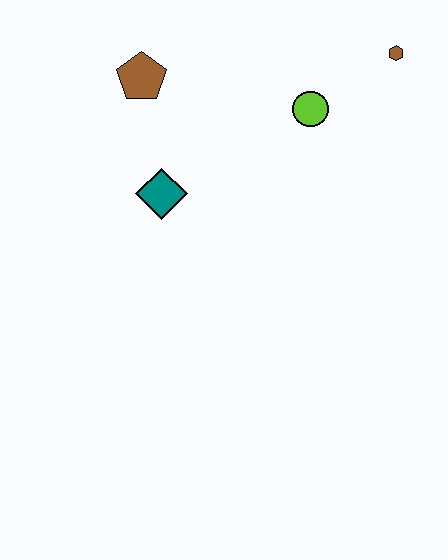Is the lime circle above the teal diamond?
Yes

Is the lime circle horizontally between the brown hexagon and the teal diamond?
Yes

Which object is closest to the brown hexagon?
The lime circle is closest to the brown hexagon.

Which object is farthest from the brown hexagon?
The teal diamond is farthest from the brown hexagon.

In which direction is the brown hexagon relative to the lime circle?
The brown hexagon is to the right of the lime circle.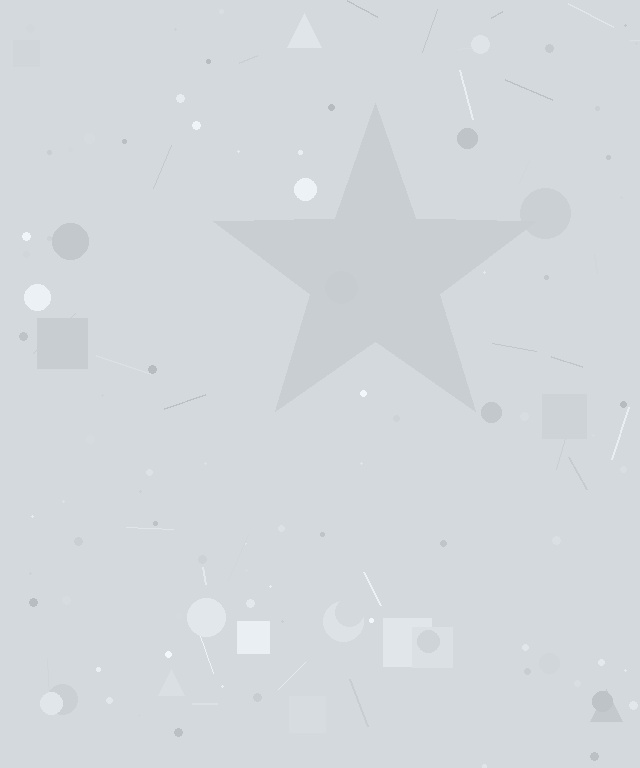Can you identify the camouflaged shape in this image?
The camouflaged shape is a star.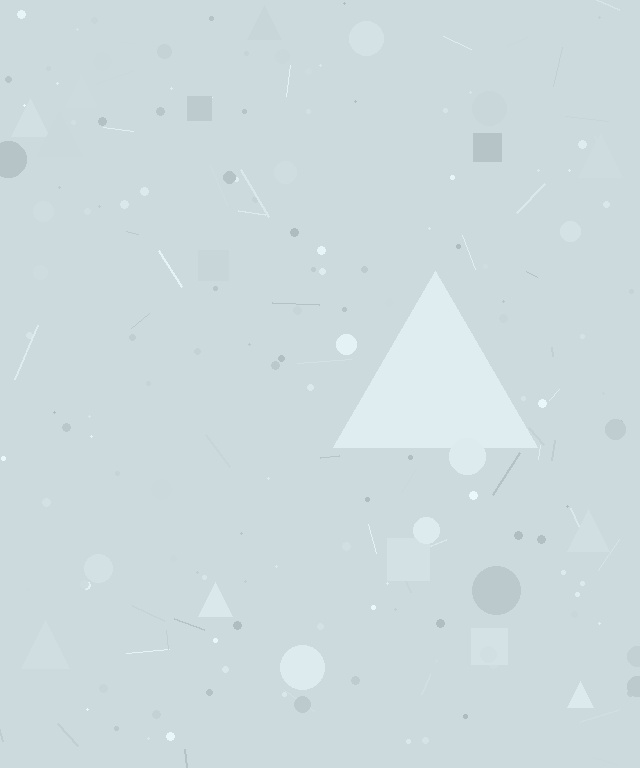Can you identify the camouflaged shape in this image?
The camouflaged shape is a triangle.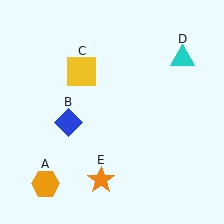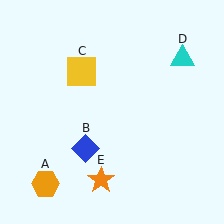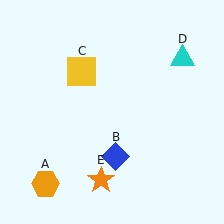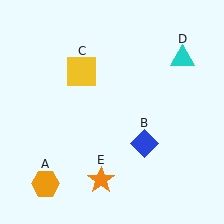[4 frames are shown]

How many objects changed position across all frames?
1 object changed position: blue diamond (object B).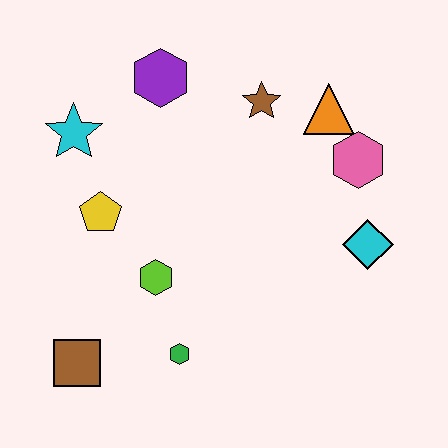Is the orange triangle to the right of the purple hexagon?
Yes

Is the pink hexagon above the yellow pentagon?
Yes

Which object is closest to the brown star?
The orange triangle is closest to the brown star.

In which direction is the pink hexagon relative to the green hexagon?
The pink hexagon is above the green hexagon.